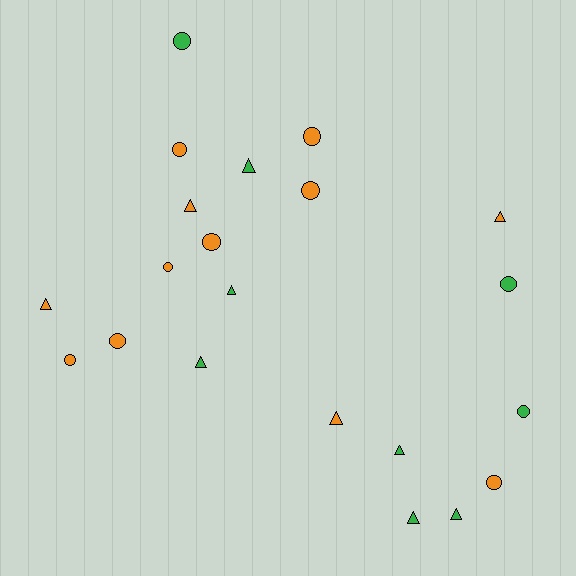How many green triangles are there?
There are 6 green triangles.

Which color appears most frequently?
Orange, with 12 objects.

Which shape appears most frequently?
Circle, with 11 objects.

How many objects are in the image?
There are 21 objects.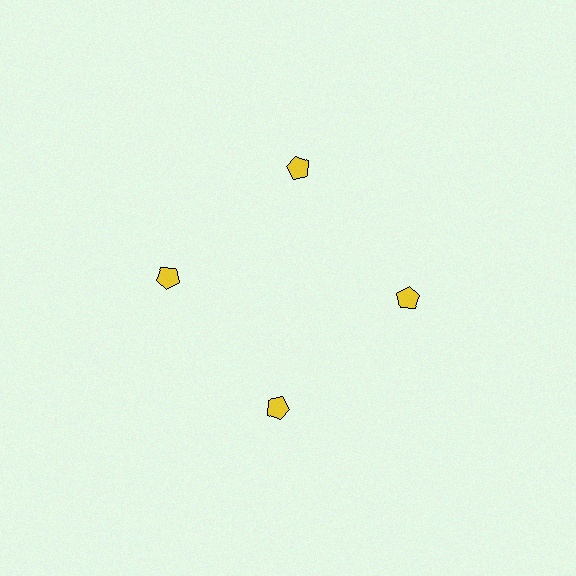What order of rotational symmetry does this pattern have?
This pattern has 4-fold rotational symmetry.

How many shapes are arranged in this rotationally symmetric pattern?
There are 4 shapes, arranged in 4 groups of 1.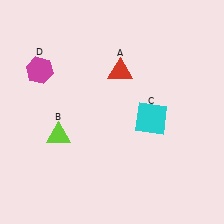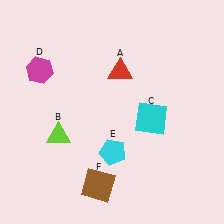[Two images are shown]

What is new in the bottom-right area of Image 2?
A cyan pentagon (E) was added in the bottom-right area of Image 2.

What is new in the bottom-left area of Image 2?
A brown square (F) was added in the bottom-left area of Image 2.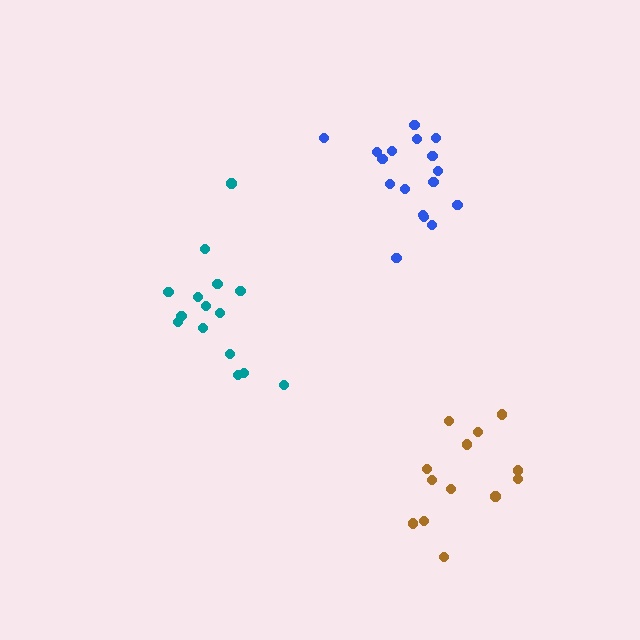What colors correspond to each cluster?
The clusters are colored: brown, teal, blue.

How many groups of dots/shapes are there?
There are 3 groups.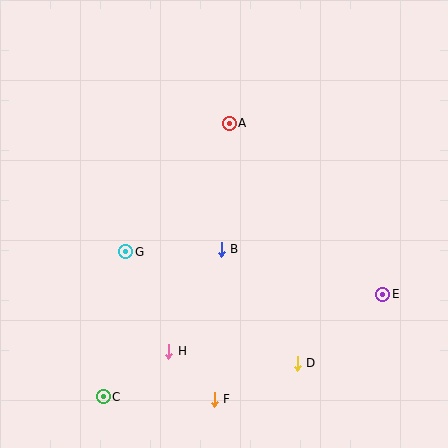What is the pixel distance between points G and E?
The distance between G and E is 261 pixels.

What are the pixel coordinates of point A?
Point A is at (229, 123).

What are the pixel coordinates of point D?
Point D is at (297, 363).